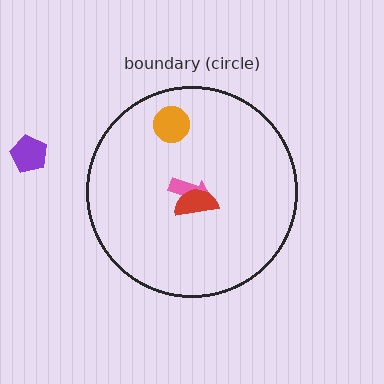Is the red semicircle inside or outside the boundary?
Inside.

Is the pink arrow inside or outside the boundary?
Inside.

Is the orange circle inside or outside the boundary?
Inside.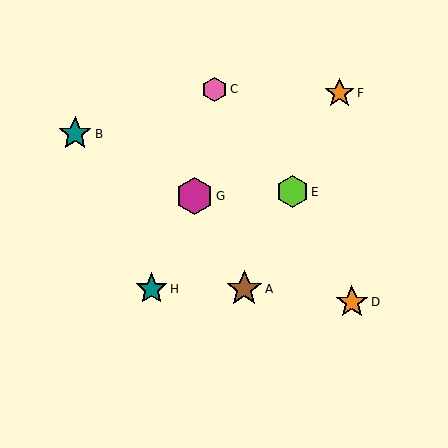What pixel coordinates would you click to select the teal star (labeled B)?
Click at (75, 134) to select the teal star B.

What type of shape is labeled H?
Shape H is a teal star.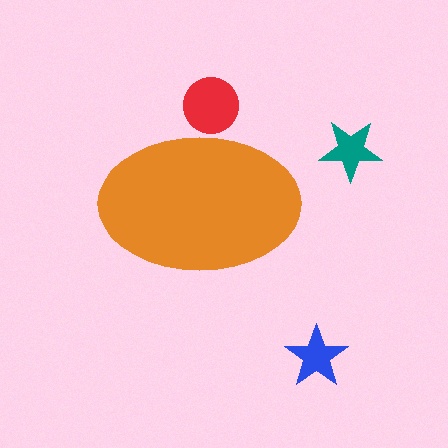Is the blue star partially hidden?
No, the blue star is fully visible.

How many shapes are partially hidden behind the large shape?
1 shape is partially hidden.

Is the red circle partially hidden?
Yes, the red circle is partially hidden behind the orange ellipse.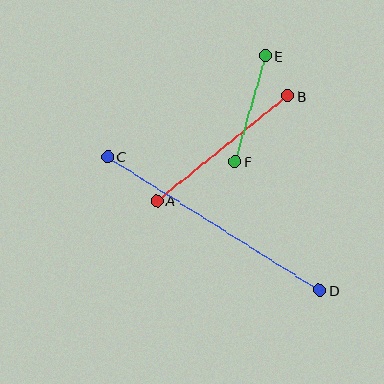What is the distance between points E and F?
The distance is approximately 110 pixels.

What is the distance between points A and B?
The distance is approximately 168 pixels.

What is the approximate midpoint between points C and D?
The midpoint is at approximately (214, 223) pixels.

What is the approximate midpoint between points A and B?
The midpoint is at approximately (222, 148) pixels.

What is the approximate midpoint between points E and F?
The midpoint is at approximately (250, 109) pixels.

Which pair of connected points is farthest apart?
Points C and D are farthest apart.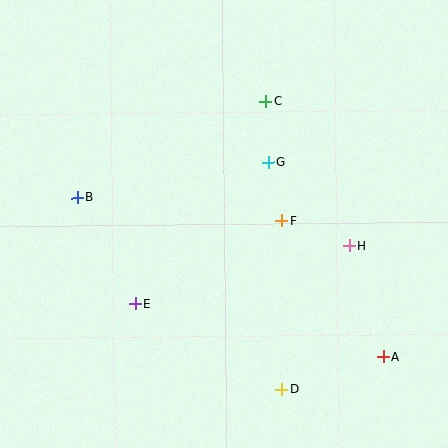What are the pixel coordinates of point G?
Point G is at (269, 163).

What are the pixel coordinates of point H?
Point H is at (350, 245).